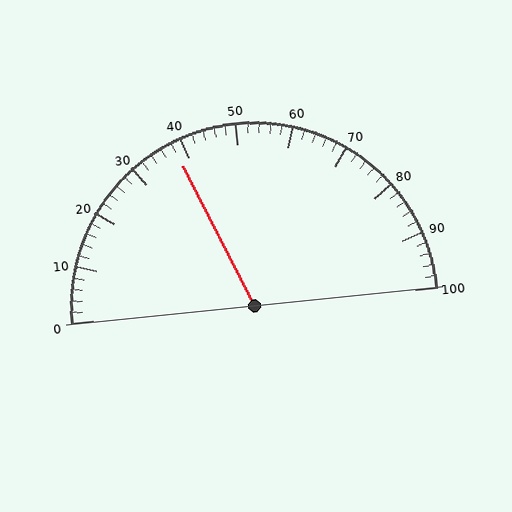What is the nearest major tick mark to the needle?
The nearest major tick mark is 40.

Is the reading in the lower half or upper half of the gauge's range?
The reading is in the lower half of the range (0 to 100).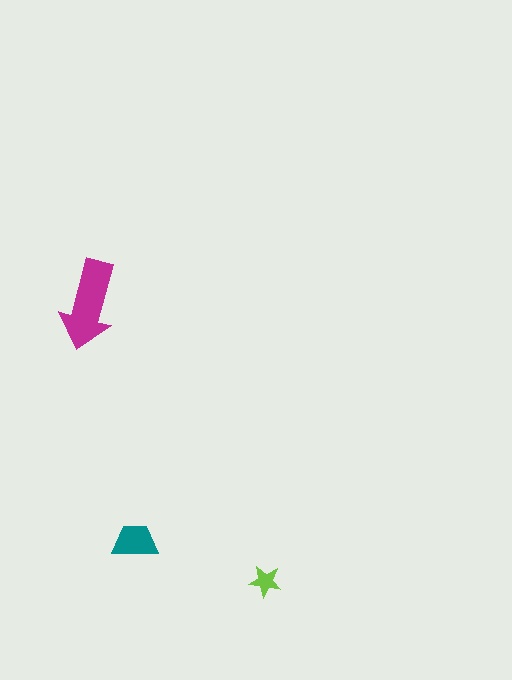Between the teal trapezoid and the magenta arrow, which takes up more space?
The magenta arrow.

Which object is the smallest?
The lime star.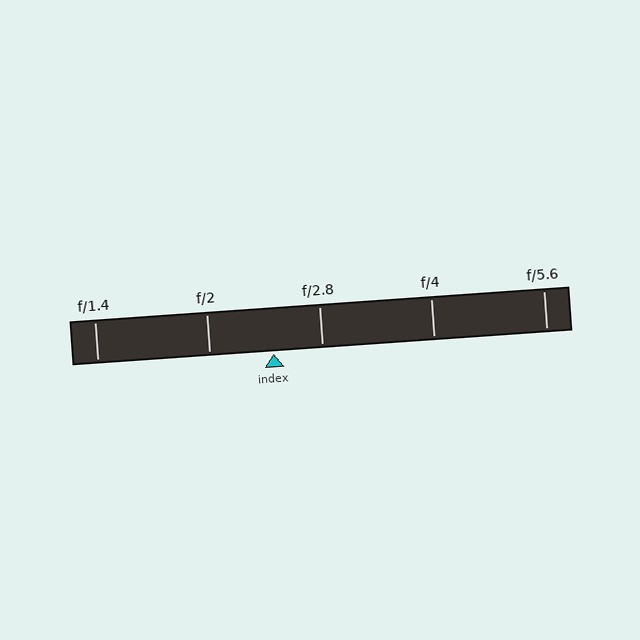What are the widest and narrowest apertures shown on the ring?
The widest aperture shown is f/1.4 and the narrowest is f/5.6.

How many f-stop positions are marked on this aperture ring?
There are 5 f-stop positions marked.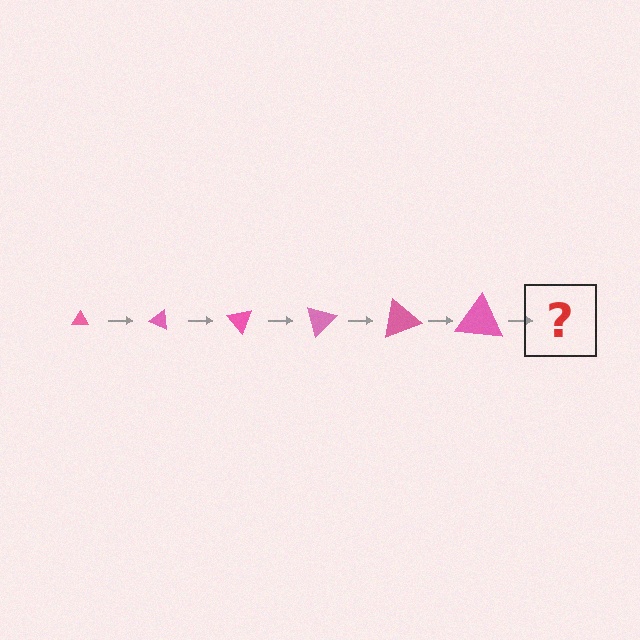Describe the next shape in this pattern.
It should be a triangle, larger than the previous one and rotated 150 degrees from the start.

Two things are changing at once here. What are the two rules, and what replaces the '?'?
The two rules are that the triangle grows larger each step and it rotates 25 degrees each step. The '?' should be a triangle, larger than the previous one and rotated 150 degrees from the start.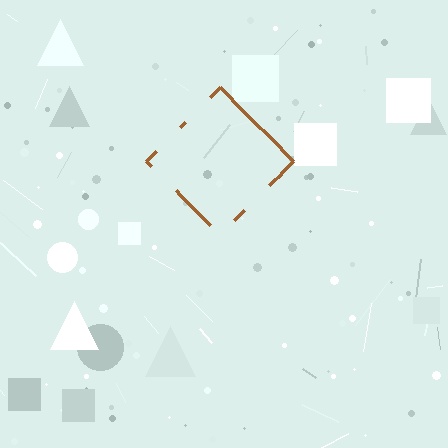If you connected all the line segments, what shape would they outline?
They would outline a diamond.